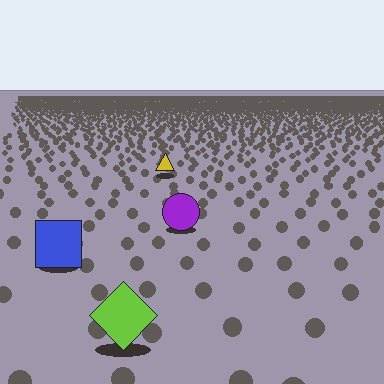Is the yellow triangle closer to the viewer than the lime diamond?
No. The lime diamond is closer — you can tell from the texture gradient: the ground texture is coarser near it.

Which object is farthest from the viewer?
The yellow triangle is farthest from the viewer. It appears smaller and the ground texture around it is denser.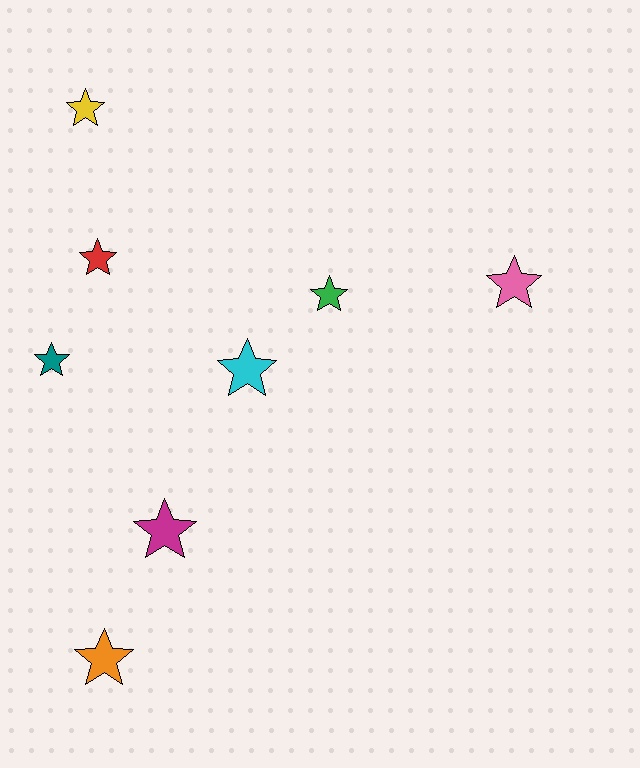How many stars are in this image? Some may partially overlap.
There are 8 stars.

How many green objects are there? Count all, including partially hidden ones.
There is 1 green object.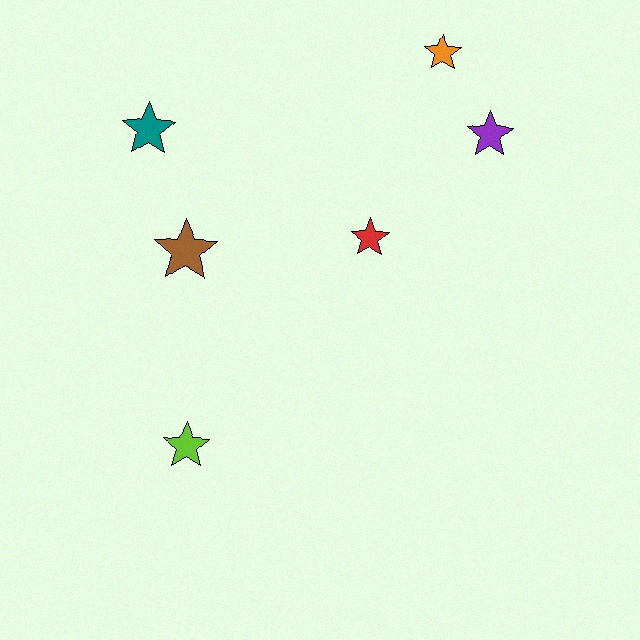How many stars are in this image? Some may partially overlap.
There are 6 stars.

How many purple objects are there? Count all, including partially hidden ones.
There is 1 purple object.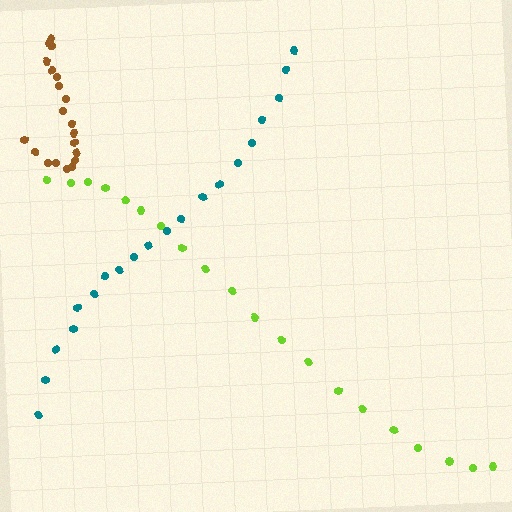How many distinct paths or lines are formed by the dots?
There are 3 distinct paths.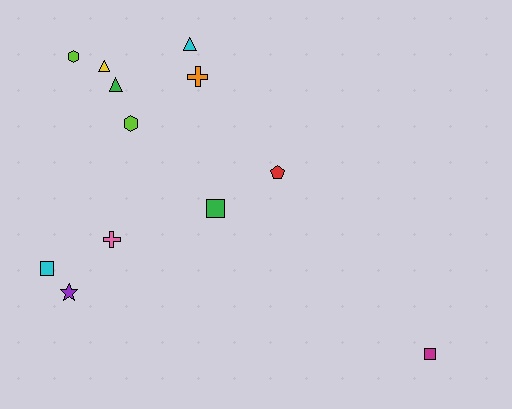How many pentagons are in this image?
There is 1 pentagon.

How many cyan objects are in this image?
There are 2 cyan objects.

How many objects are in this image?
There are 12 objects.